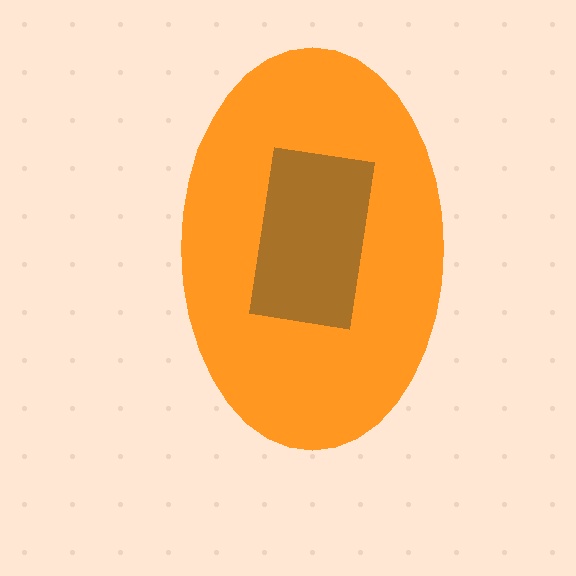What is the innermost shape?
The brown rectangle.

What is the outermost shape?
The orange ellipse.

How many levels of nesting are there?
2.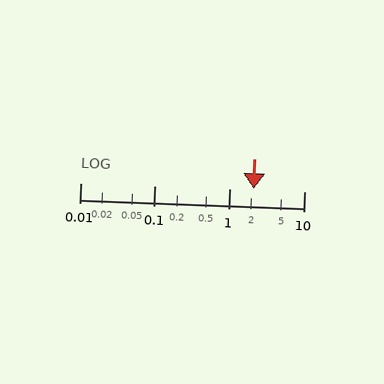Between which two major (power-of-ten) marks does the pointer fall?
The pointer is between 1 and 10.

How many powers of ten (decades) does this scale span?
The scale spans 3 decades, from 0.01 to 10.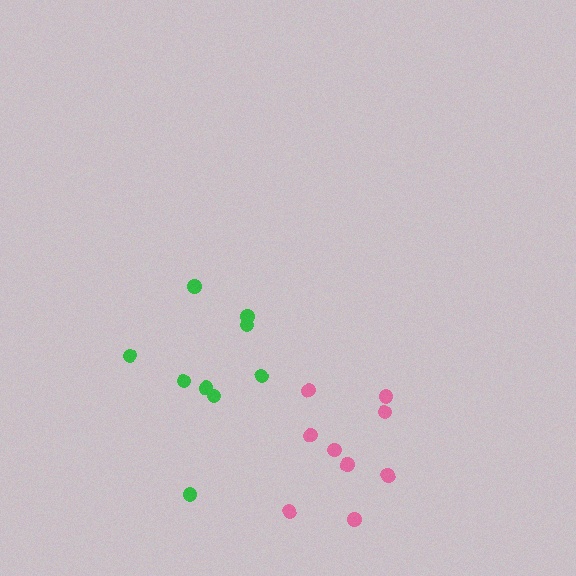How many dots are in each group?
Group 1: 9 dots, Group 2: 9 dots (18 total).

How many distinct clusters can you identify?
There are 2 distinct clusters.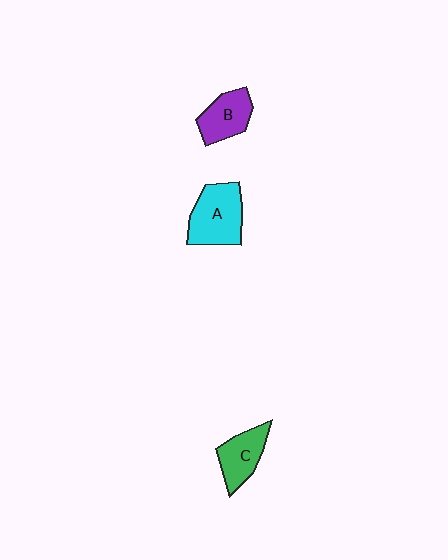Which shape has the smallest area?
Shape B (purple).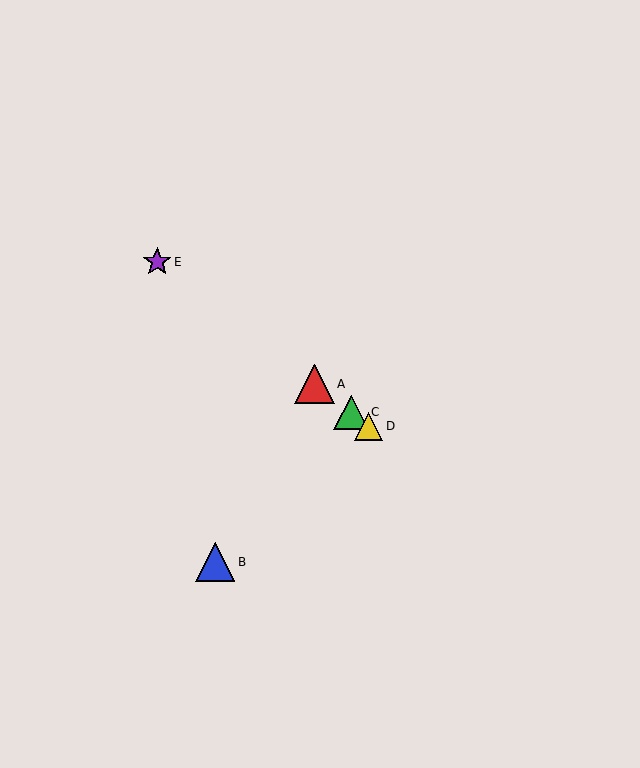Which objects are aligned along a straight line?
Objects A, C, D, E are aligned along a straight line.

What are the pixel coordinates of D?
Object D is at (369, 426).